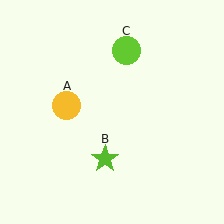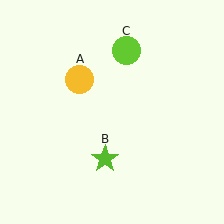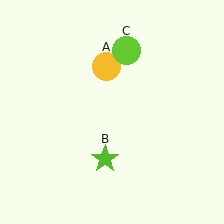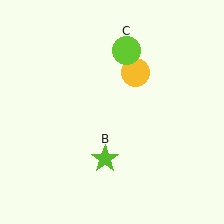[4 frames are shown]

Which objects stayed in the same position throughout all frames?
Lime star (object B) and lime circle (object C) remained stationary.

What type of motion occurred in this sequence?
The yellow circle (object A) rotated clockwise around the center of the scene.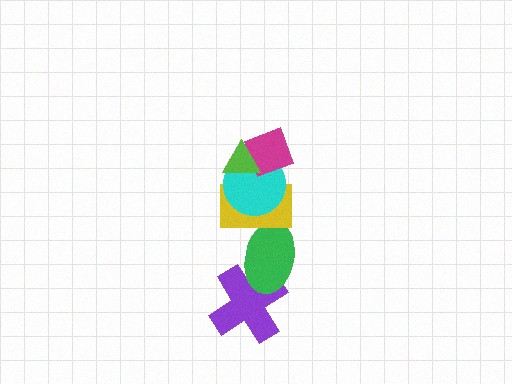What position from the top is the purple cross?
The purple cross is 6th from the top.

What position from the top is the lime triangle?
The lime triangle is 1st from the top.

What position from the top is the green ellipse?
The green ellipse is 5th from the top.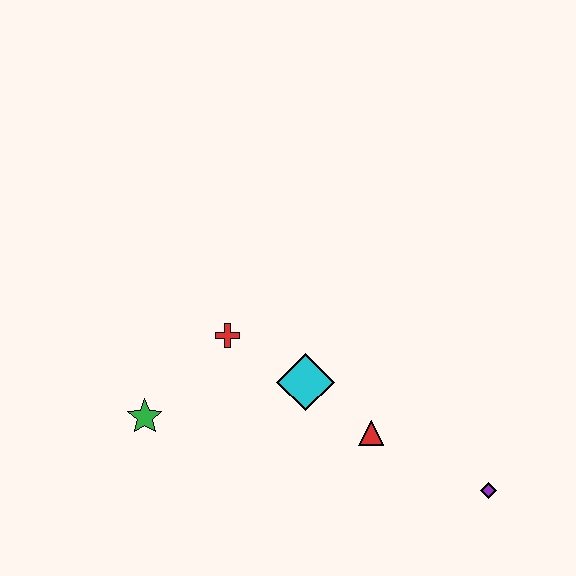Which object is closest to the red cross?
The cyan diamond is closest to the red cross.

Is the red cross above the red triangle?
Yes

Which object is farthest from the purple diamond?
The green star is farthest from the purple diamond.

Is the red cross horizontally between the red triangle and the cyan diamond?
No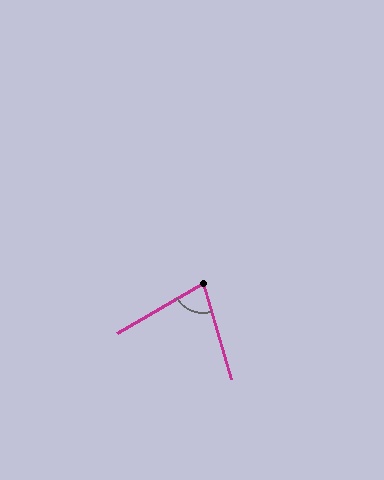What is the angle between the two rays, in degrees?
Approximately 76 degrees.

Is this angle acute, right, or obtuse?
It is acute.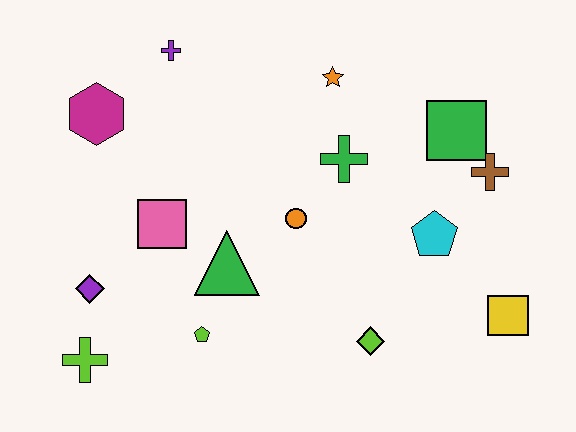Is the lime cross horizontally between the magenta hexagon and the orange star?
No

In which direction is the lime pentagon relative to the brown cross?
The lime pentagon is to the left of the brown cross.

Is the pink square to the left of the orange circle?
Yes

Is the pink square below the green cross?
Yes